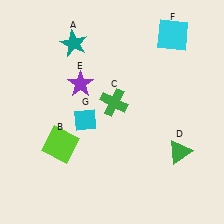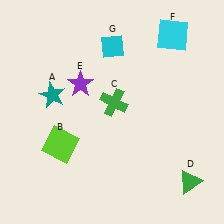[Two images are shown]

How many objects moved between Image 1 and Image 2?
3 objects moved between the two images.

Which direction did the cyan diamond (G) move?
The cyan diamond (G) moved up.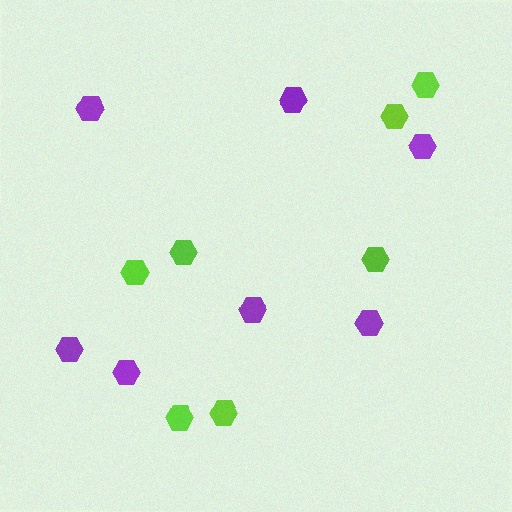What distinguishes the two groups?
There are 2 groups: one group of lime hexagons (7) and one group of purple hexagons (7).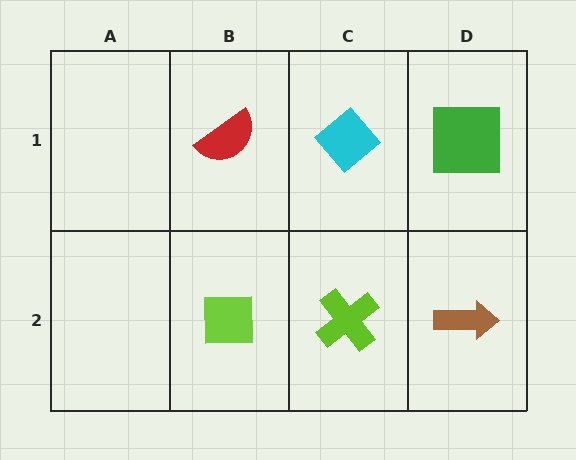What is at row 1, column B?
A red semicircle.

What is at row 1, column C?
A cyan diamond.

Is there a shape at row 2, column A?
No, that cell is empty.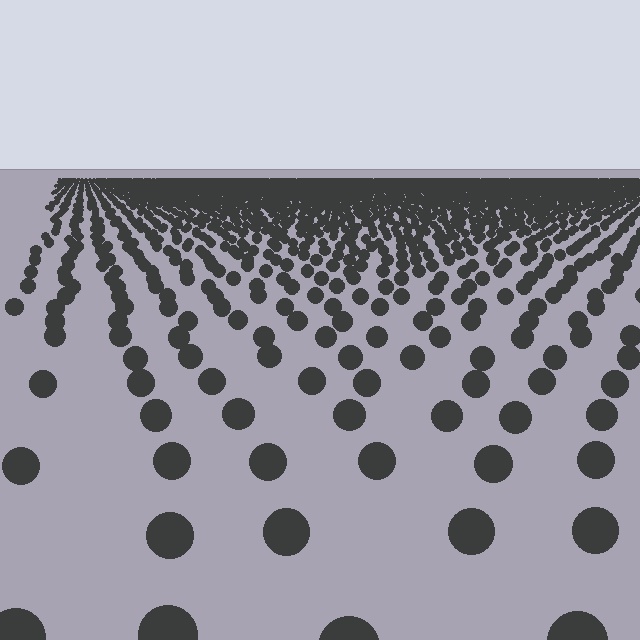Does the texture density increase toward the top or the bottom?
Density increases toward the top.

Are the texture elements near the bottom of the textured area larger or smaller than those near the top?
Larger. Near the bottom, elements are closer to the viewer and appear at a bigger on-screen size.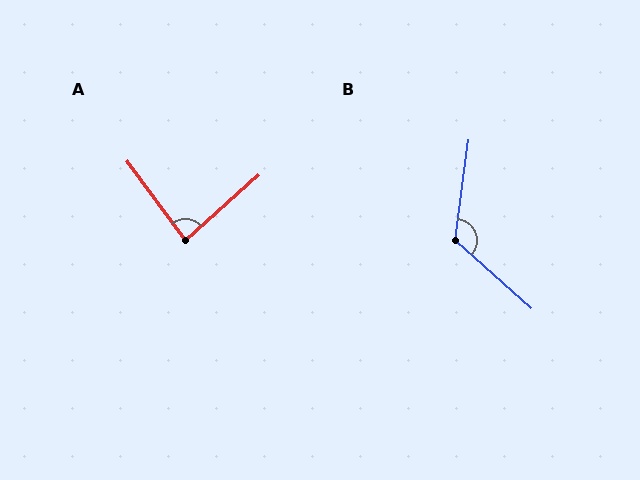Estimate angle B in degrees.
Approximately 124 degrees.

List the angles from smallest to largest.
A (84°), B (124°).